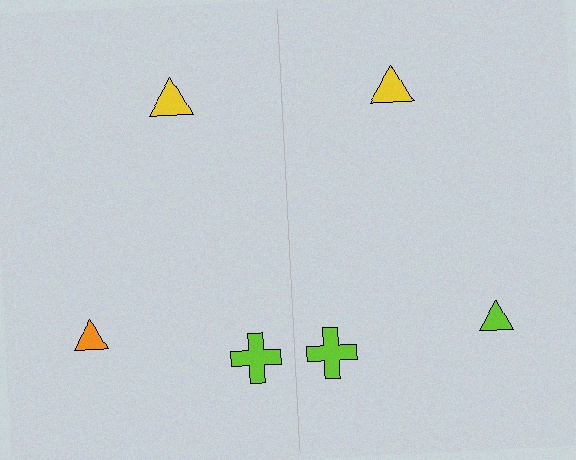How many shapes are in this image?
There are 6 shapes in this image.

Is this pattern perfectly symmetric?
No, the pattern is not perfectly symmetric. The lime triangle on the right side breaks the symmetry — its mirror counterpart is orange.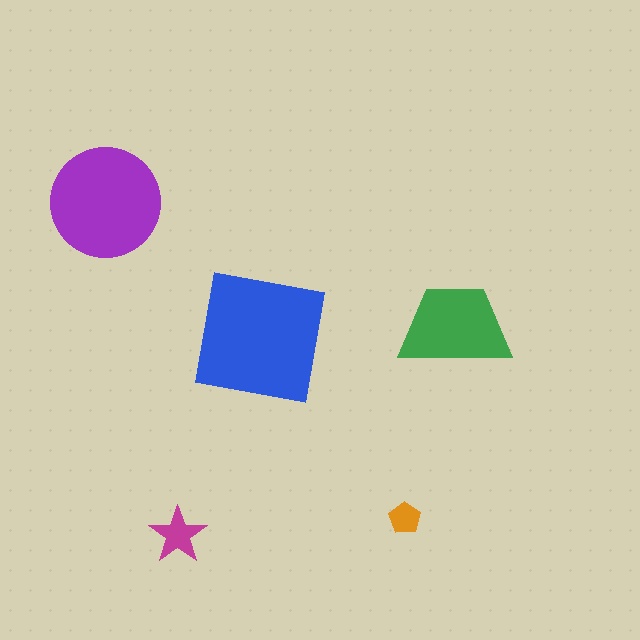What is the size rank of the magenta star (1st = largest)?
4th.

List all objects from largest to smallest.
The blue square, the purple circle, the green trapezoid, the magenta star, the orange pentagon.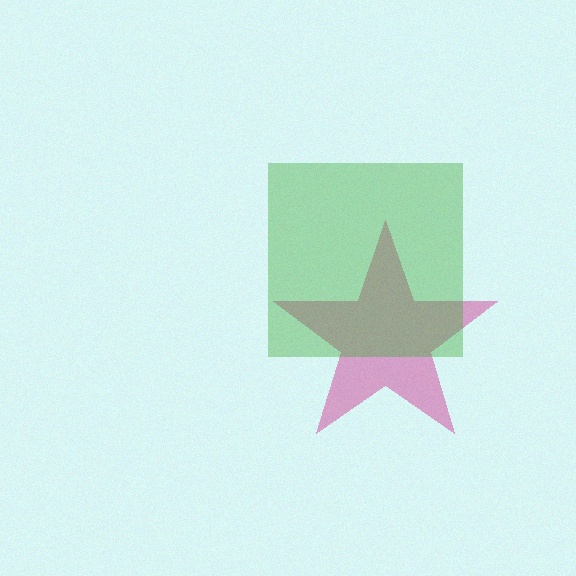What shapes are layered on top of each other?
The layered shapes are: a magenta star, a green square.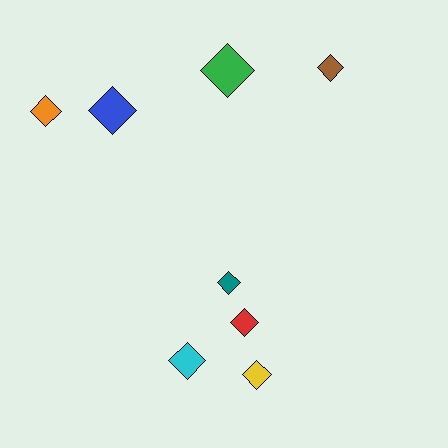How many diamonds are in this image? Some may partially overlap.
There are 8 diamonds.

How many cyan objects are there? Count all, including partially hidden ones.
There is 1 cyan object.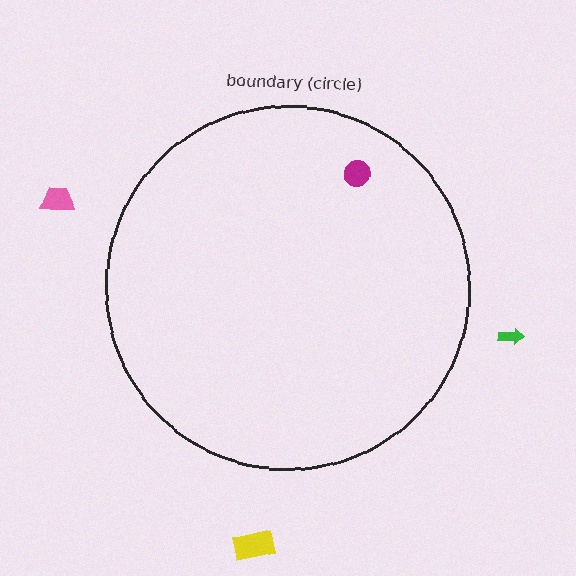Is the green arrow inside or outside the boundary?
Outside.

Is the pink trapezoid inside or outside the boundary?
Outside.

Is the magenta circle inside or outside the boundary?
Inside.